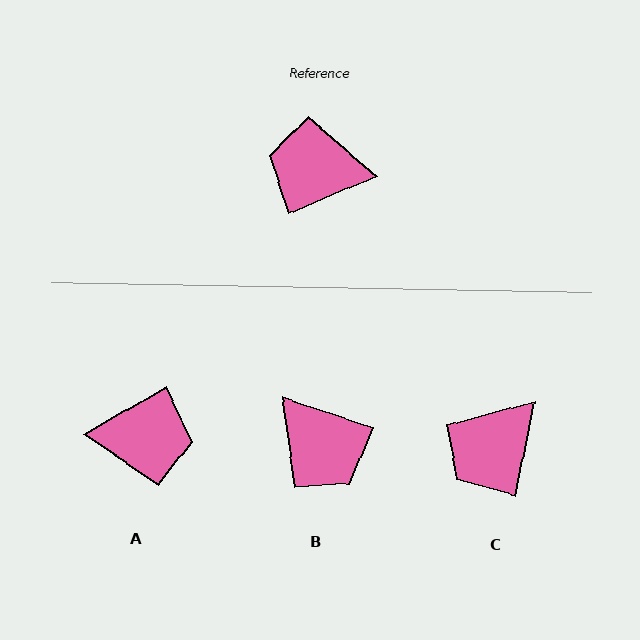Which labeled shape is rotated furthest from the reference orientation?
A, about 173 degrees away.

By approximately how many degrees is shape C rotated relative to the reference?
Approximately 56 degrees counter-clockwise.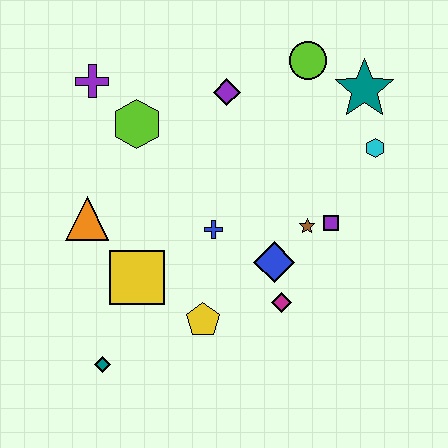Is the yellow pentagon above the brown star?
No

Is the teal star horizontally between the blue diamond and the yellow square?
No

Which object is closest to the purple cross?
The lime hexagon is closest to the purple cross.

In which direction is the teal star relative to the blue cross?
The teal star is to the right of the blue cross.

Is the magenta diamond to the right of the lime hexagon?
Yes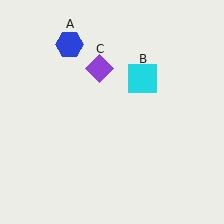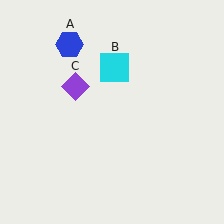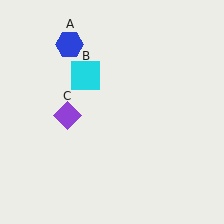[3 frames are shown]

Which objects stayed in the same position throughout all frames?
Blue hexagon (object A) remained stationary.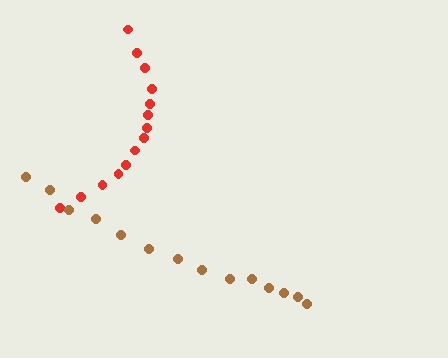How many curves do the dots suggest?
There are 2 distinct paths.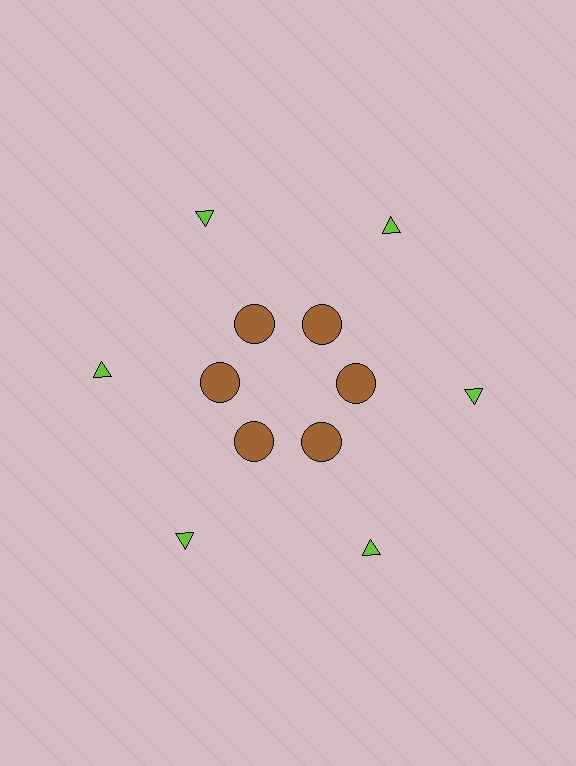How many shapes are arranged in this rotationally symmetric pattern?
There are 12 shapes, arranged in 6 groups of 2.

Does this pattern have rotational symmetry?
Yes, this pattern has 6-fold rotational symmetry. It looks the same after rotating 60 degrees around the center.